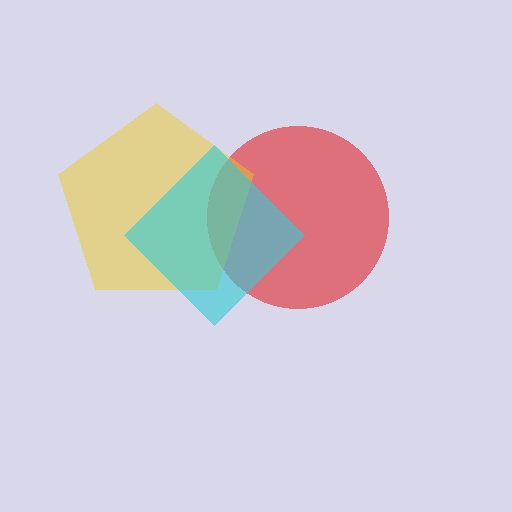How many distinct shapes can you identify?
There are 3 distinct shapes: a red circle, a yellow pentagon, a cyan diamond.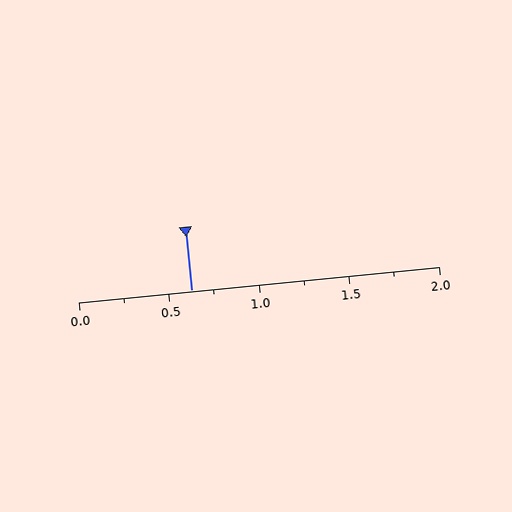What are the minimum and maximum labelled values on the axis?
The axis runs from 0.0 to 2.0.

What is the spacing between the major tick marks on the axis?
The major ticks are spaced 0.5 apart.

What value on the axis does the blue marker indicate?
The marker indicates approximately 0.62.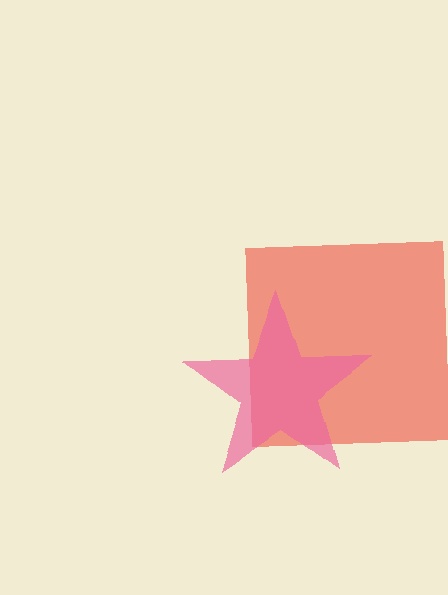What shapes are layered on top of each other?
The layered shapes are: a red square, a pink star.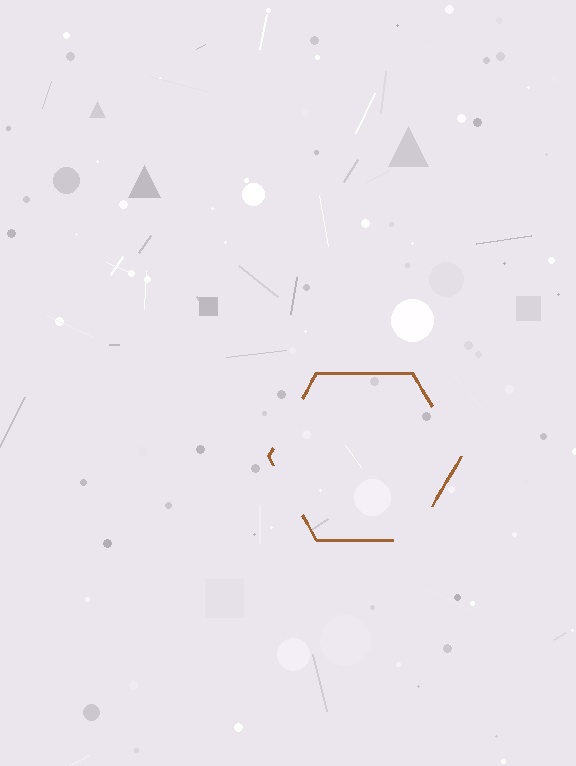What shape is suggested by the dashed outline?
The dashed outline suggests a hexagon.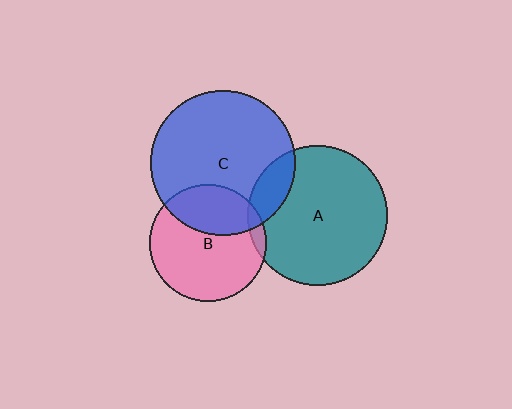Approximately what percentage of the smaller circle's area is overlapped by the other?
Approximately 35%.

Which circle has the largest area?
Circle C (blue).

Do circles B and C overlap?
Yes.